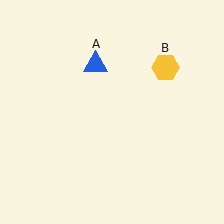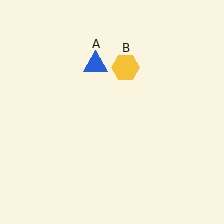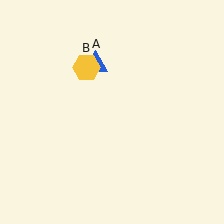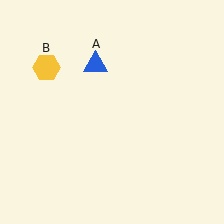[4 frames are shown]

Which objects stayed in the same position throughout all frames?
Blue triangle (object A) remained stationary.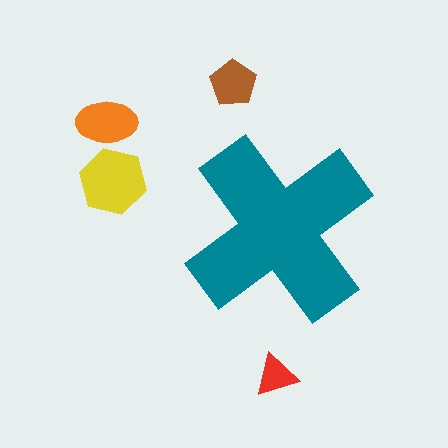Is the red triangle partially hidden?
No, the red triangle is fully visible.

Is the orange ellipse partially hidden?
No, the orange ellipse is fully visible.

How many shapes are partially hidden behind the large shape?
0 shapes are partially hidden.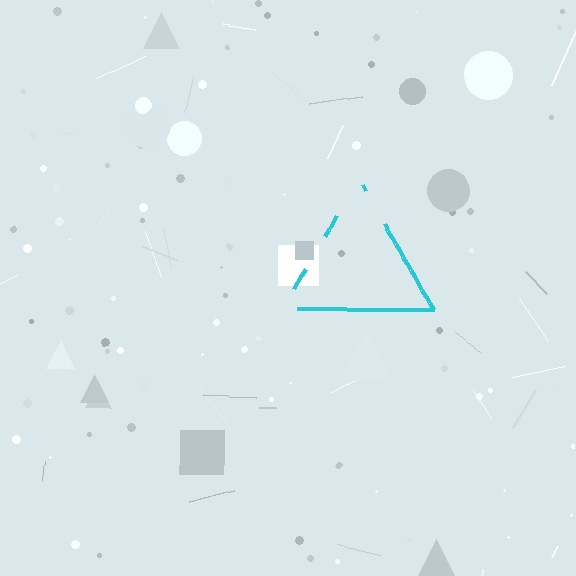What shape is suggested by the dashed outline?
The dashed outline suggests a triangle.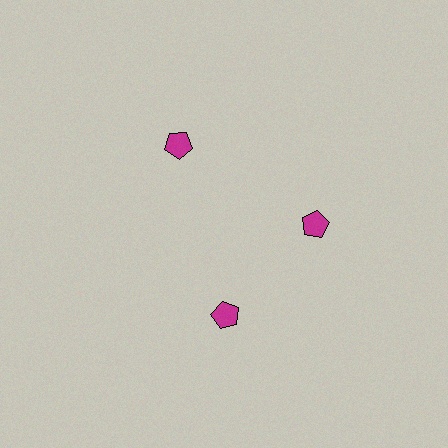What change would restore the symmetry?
The symmetry would be restored by rotating it back into even spacing with its neighbors so that all 3 pentagons sit at equal angles and equal distance from the center.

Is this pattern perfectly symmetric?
No. The 3 magenta pentagons are arranged in a ring, but one element near the 7 o'clock position is rotated out of alignment along the ring, breaking the 3-fold rotational symmetry.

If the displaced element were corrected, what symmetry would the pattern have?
It would have 3-fold rotational symmetry — the pattern would map onto itself every 120 degrees.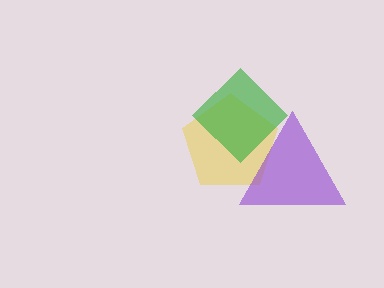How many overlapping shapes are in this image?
There are 3 overlapping shapes in the image.